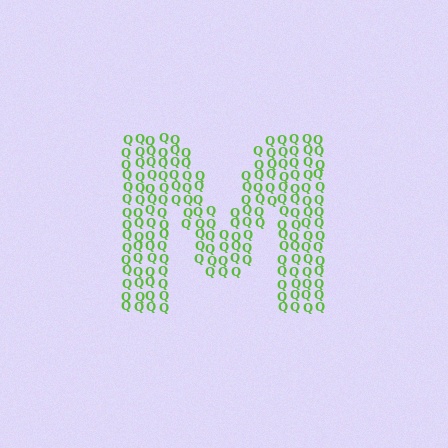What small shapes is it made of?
It is made of small letter Q's.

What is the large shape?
The large shape is the letter M.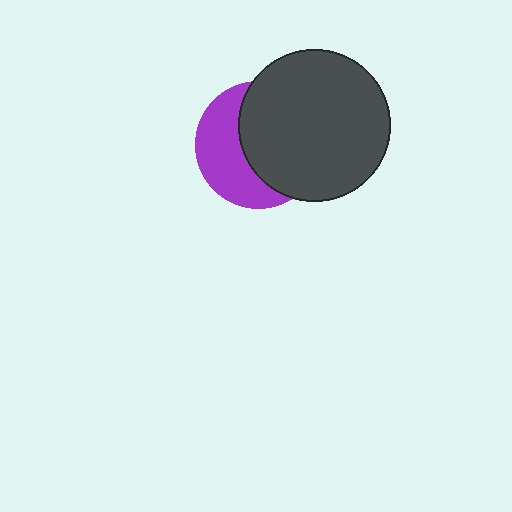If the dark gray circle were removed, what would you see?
You would see the complete purple circle.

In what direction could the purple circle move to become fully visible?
The purple circle could move left. That would shift it out from behind the dark gray circle entirely.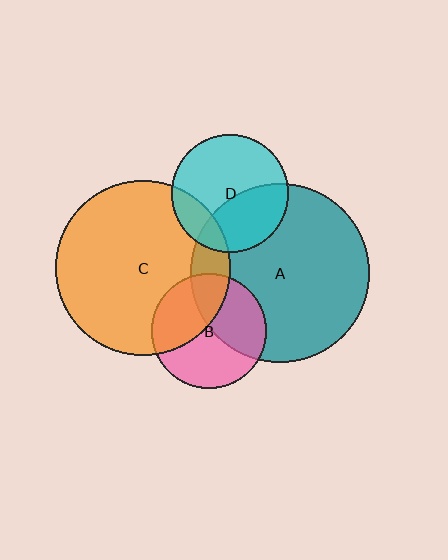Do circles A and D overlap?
Yes.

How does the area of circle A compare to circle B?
Approximately 2.4 times.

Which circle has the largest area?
Circle A (teal).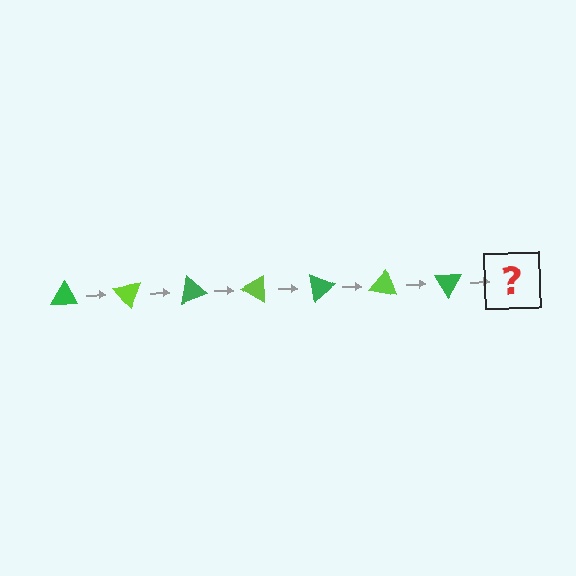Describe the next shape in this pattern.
It should be a lime triangle, rotated 350 degrees from the start.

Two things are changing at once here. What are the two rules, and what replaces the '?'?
The two rules are that it rotates 50 degrees each step and the color cycles through green and lime. The '?' should be a lime triangle, rotated 350 degrees from the start.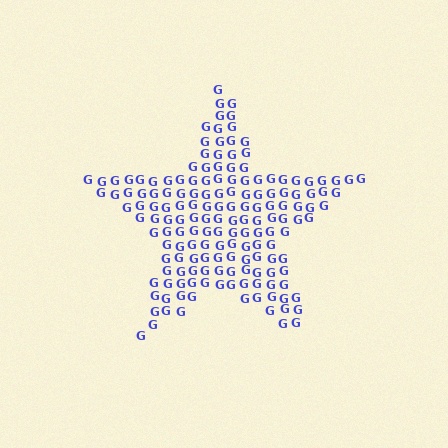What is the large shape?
The large shape is a star.